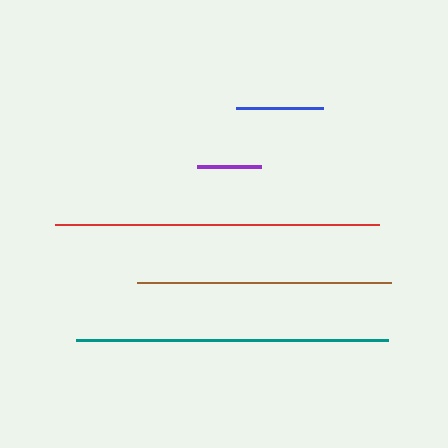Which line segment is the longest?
The red line is the longest at approximately 325 pixels.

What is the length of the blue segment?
The blue segment is approximately 87 pixels long.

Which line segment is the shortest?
The purple line is the shortest at approximately 64 pixels.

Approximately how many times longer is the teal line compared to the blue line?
The teal line is approximately 3.6 times the length of the blue line.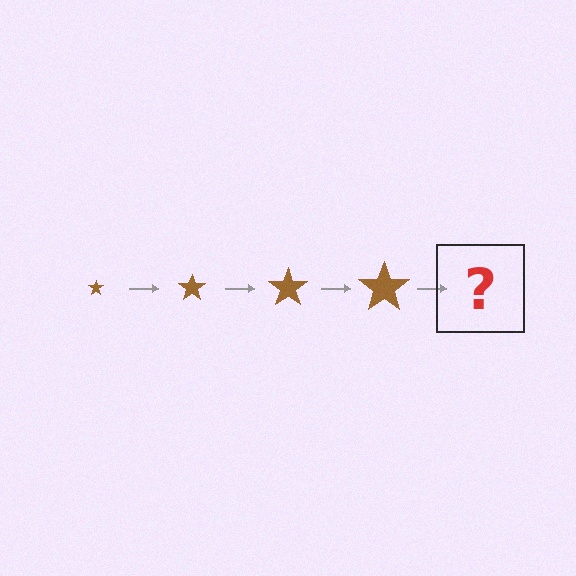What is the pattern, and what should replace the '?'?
The pattern is that the star gets progressively larger each step. The '?' should be a brown star, larger than the previous one.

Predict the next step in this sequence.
The next step is a brown star, larger than the previous one.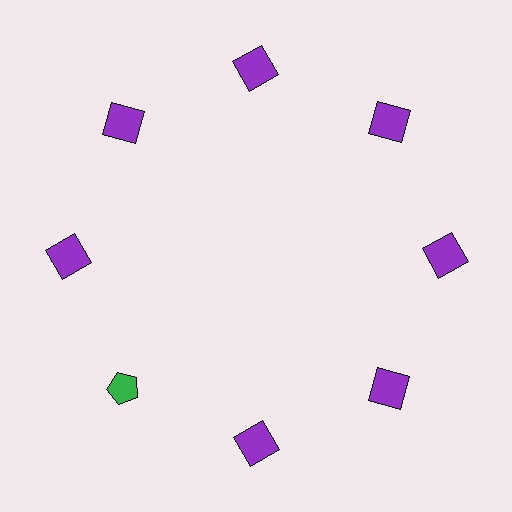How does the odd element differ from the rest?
It differs in both color (green instead of purple) and shape (pentagon instead of square).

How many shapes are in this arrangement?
There are 8 shapes arranged in a ring pattern.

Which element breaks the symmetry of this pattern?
The green pentagon at roughly the 8 o'clock position breaks the symmetry. All other shapes are purple squares.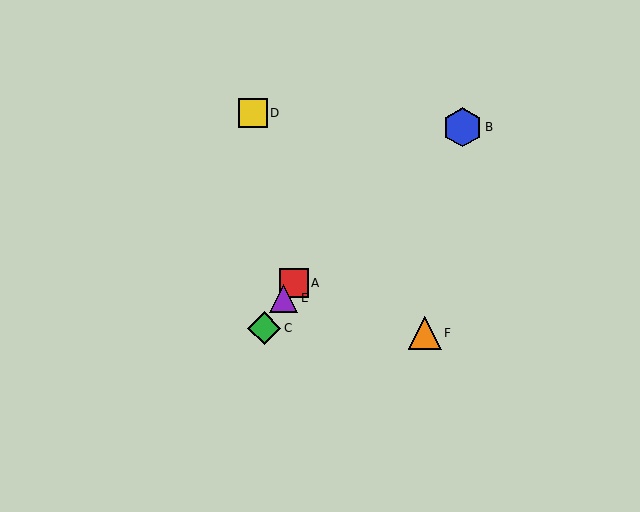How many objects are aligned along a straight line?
3 objects (A, C, E) are aligned along a straight line.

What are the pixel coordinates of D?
Object D is at (253, 113).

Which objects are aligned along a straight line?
Objects A, C, E are aligned along a straight line.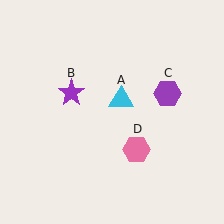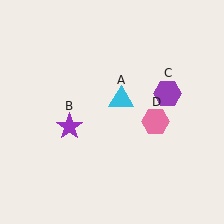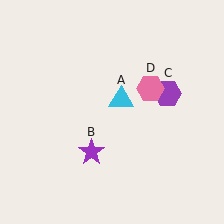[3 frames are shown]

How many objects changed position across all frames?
2 objects changed position: purple star (object B), pink hexagon (object D).